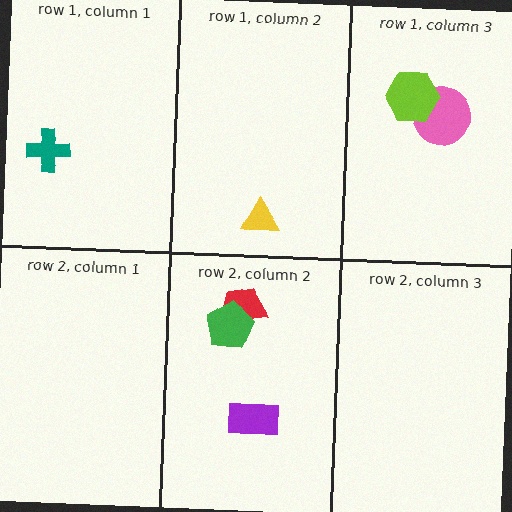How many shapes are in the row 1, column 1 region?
1.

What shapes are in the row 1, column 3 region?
The pink circle, the lime hexagon.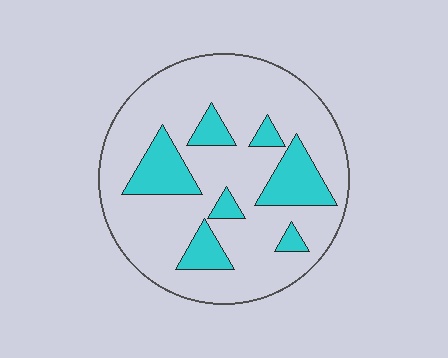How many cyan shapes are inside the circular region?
7.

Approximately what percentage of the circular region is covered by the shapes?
Approximately 20%.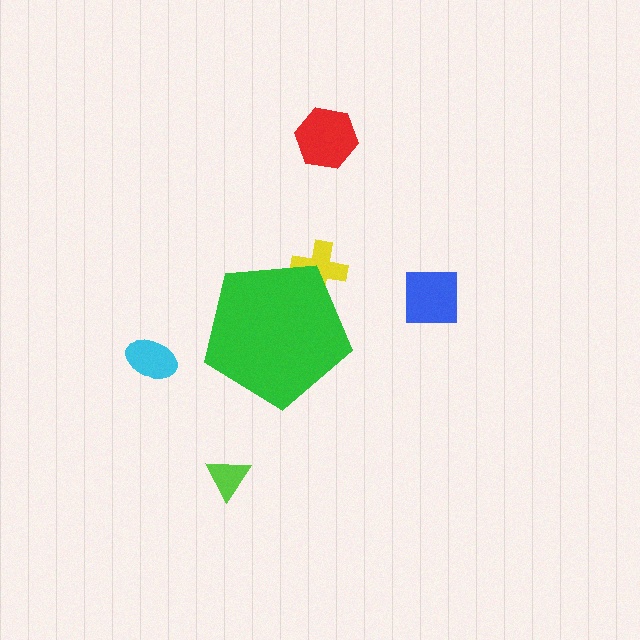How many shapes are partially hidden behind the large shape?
1 shape is partially hidden.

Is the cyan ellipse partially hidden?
No, the cyan ellipse is fully visible.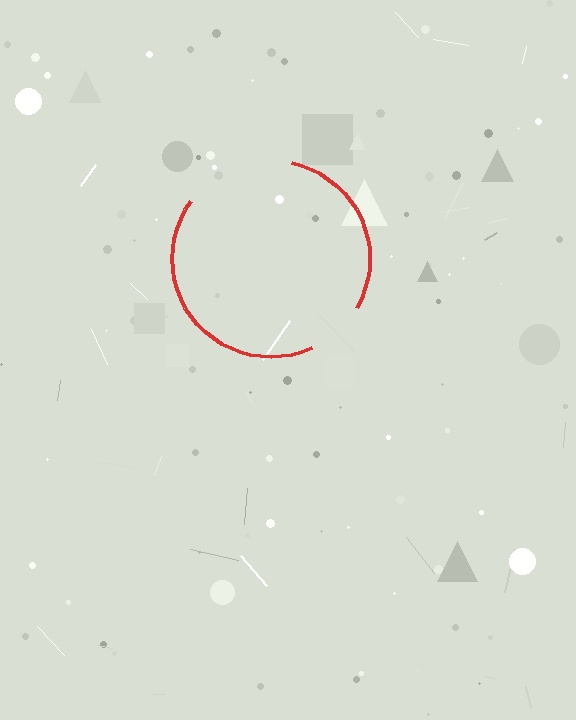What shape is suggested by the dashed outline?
The dashed outline suggests a circle.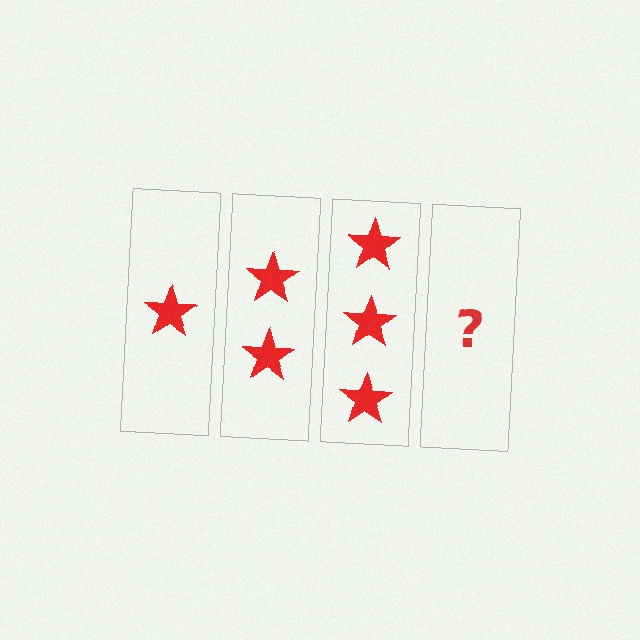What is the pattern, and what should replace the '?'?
The pattern is that each step adds one more star. The '?' should be 4 stars.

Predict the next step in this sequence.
The next step is 4 stars.